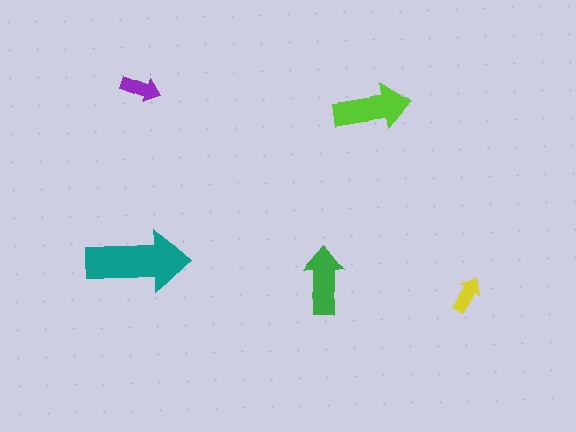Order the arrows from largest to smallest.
the teal one, the lime one, the green one, the purple one, the yellow one.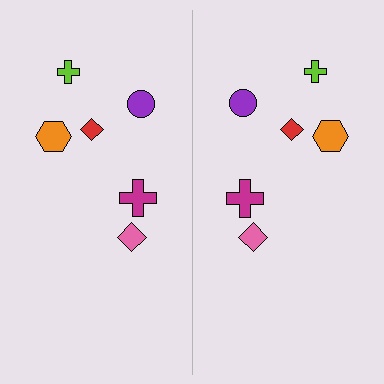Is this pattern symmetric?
Yes, this pattern has bilateral (reflection) symmetry.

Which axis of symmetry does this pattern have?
The pattern has a vertical axis of symmetry running through the center of the image.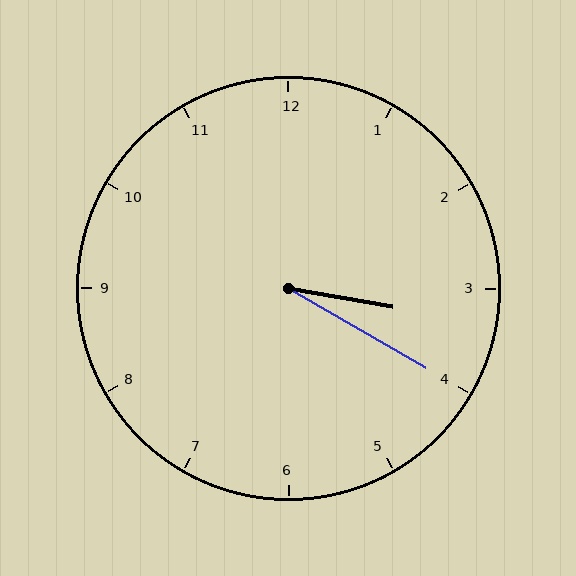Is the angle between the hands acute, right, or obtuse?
It is acute.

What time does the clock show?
3:20.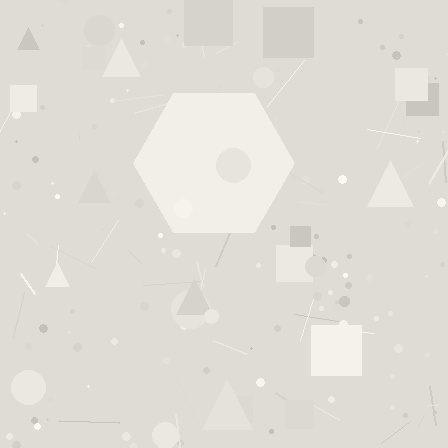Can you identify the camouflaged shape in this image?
The camouflaged shape is a hexagon.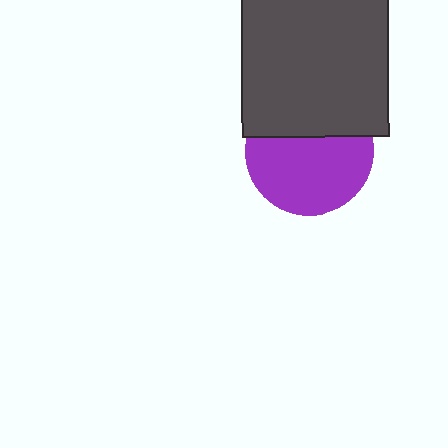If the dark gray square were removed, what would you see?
You would see the complete purple circle.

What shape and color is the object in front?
The object in front is a dark gray square.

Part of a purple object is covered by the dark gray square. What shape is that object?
It is a circle.